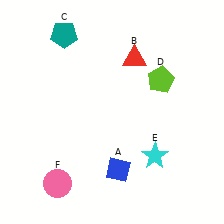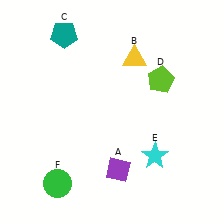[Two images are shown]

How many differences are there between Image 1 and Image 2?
There are 3 differences between the two images.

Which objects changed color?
A changed from blue to purple. B changed from red to yellow. F changed from pink to green.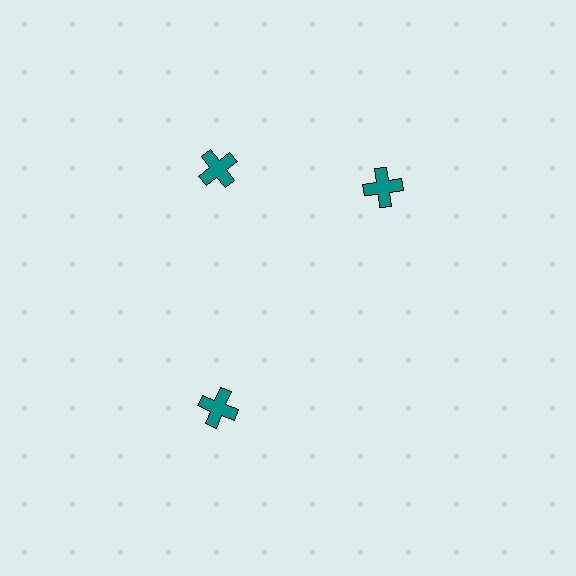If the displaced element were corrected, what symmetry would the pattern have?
It would have 3-fold rotational symmetry — the pattern would map onto itself every 120 degrees.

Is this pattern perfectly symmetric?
No. The 3 teal crosses are arranged in a ring, but one element near the 3 o'clock position is rotated out of alignment along the ring, breaking the 3-fold rotational symmetry.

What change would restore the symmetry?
The symmetry would be restored by rotating it back into even spacing with its neighbors so that all 3 crosses sit at equal angles and equal distance from the center.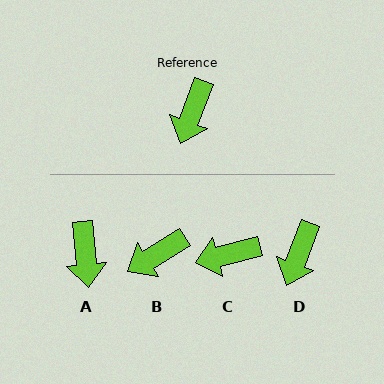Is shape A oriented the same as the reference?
No, it is off by about 26 degrees.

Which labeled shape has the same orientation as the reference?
D.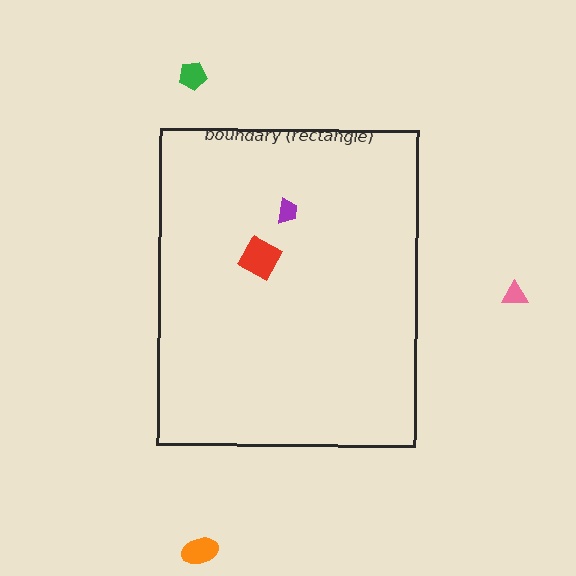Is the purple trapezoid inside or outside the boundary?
Inside.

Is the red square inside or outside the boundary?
Inside.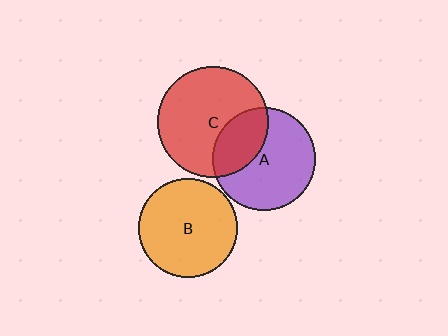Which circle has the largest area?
Circle C (red).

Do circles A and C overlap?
Yes.